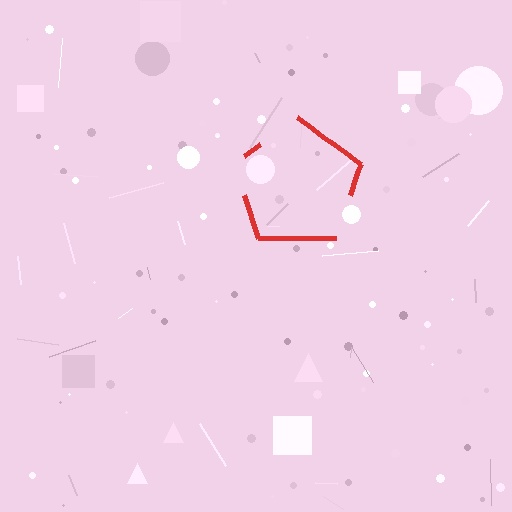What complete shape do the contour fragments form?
The contour fragments form a pentagon.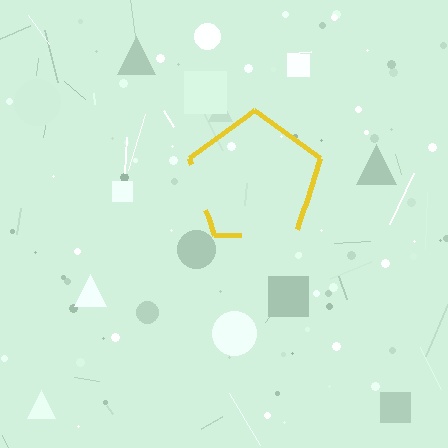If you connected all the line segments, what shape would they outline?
They would outline a pentagon.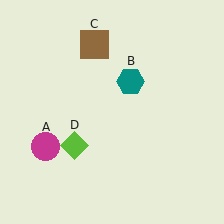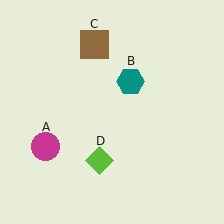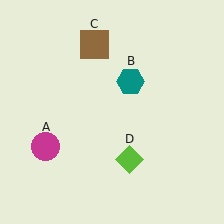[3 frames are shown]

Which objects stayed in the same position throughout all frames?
Magenta circle (object A) and teal hexagon (object B) and brown square (object C) remained stationary.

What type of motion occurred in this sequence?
The lime diamond (object D) rotated counterclockwise around the center of the scene.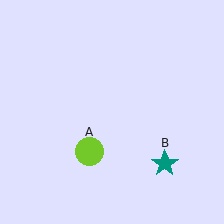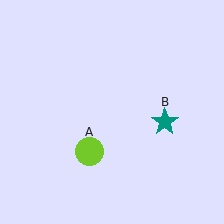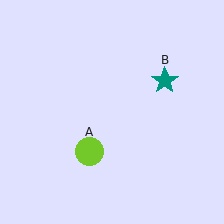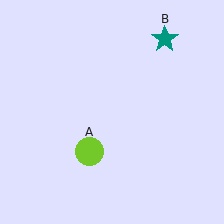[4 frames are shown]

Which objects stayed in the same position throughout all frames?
Lime circle (object A) remained stationary.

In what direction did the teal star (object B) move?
The teal star (object B) moved up.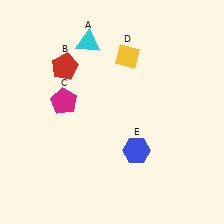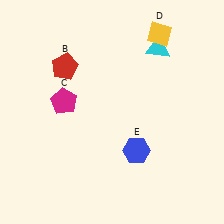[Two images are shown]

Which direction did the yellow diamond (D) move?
The yellow diamond (D) moved right.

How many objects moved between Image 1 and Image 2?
2 objects moved between the two images.